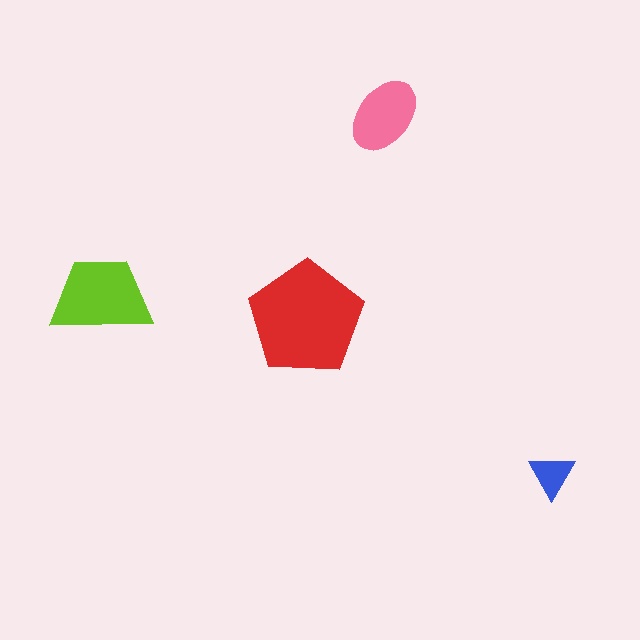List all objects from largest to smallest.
The red pentagon, the lime trapezoid, the pink ellipse, the blue triangle.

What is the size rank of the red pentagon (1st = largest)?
1st.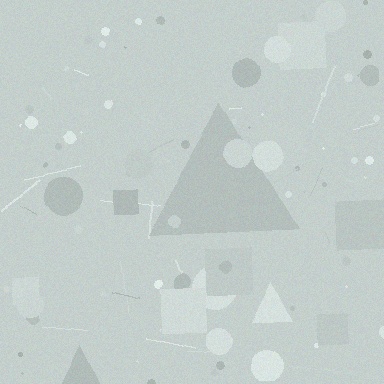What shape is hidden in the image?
A triangle is hidden in the image.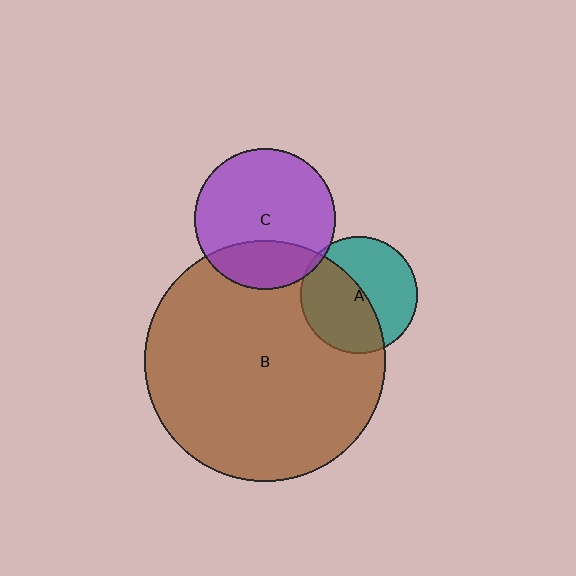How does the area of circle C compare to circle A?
Approximately 1.5 times.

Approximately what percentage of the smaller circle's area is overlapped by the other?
Approximately 25%.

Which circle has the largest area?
Circle B (brown).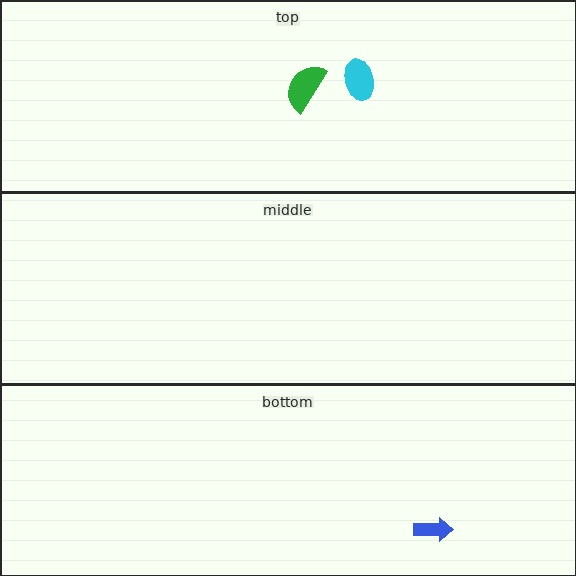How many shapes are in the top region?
2.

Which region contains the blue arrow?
The bottom region.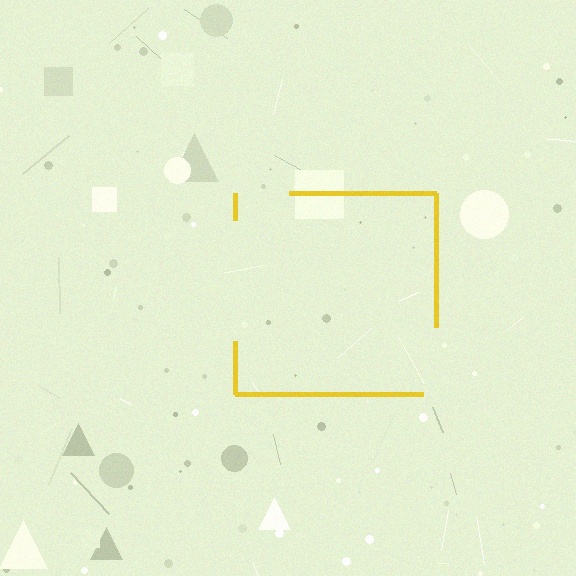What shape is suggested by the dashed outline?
The dashed outline suggests a square.